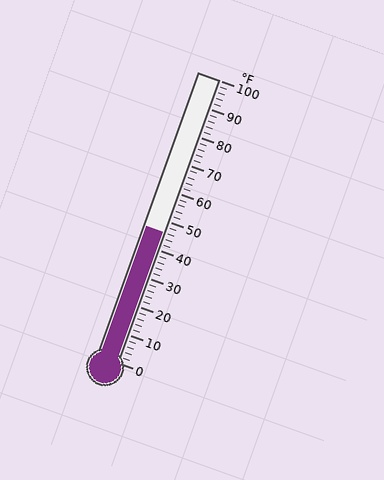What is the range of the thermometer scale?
The thermometer scale ranges from 0°F to 100°F.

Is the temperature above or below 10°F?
The temperature is above 10°F.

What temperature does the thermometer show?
The thermometer shows approximately 46°F.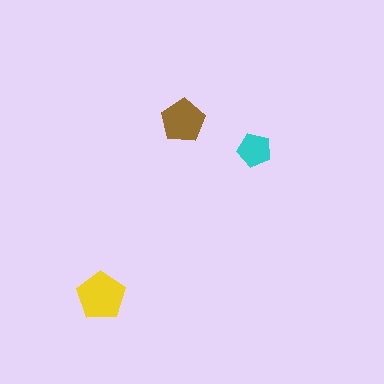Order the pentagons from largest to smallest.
the yellow one, the brown one, the cyan one.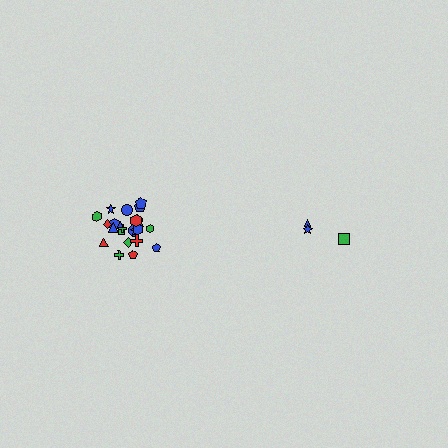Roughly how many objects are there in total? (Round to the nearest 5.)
Roughly 30 objects in total.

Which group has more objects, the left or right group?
The left group.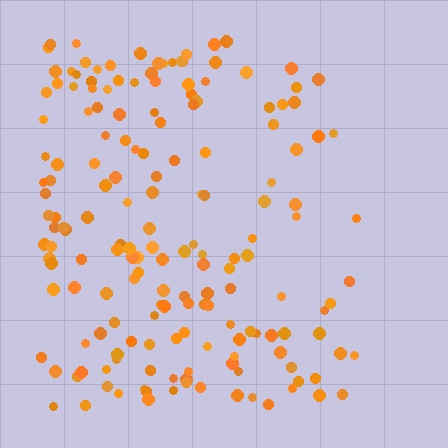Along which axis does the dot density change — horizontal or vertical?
Horizontal.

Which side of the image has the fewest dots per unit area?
The right.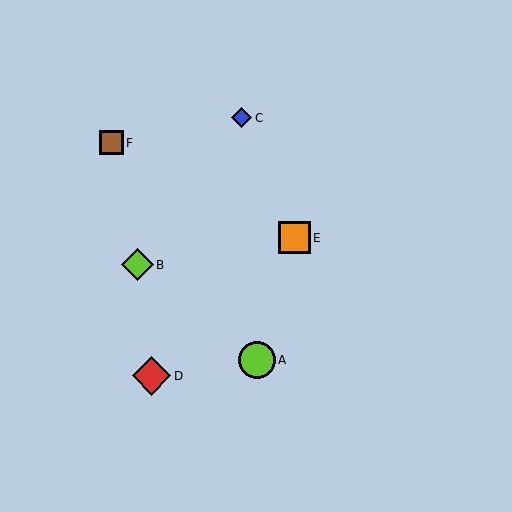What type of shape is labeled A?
Shape A is a lime circle.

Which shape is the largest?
The red diamond (labeled D) is the largest.